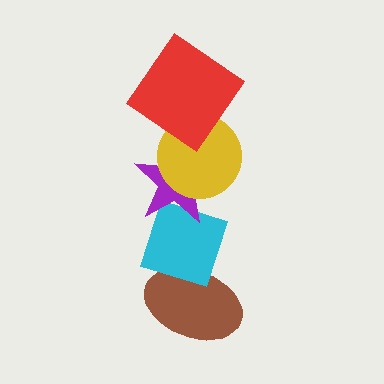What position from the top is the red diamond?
The red diamond is 1st from the top.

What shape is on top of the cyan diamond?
The purple star is on top of the cyan diamond.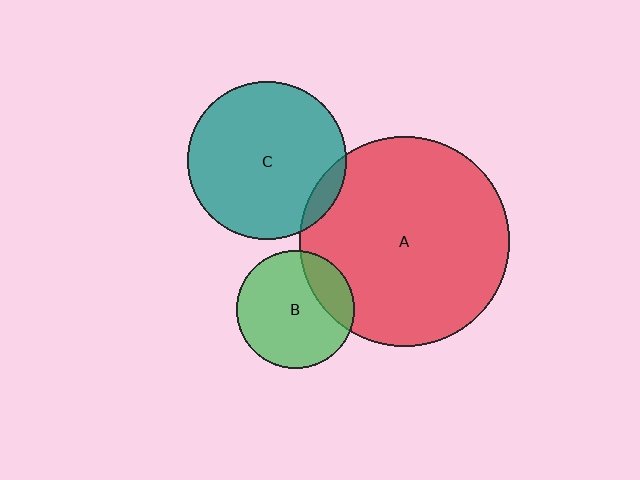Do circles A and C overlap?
Yes.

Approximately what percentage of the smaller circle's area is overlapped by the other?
Approximately 10%.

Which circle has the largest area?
Circle A (red).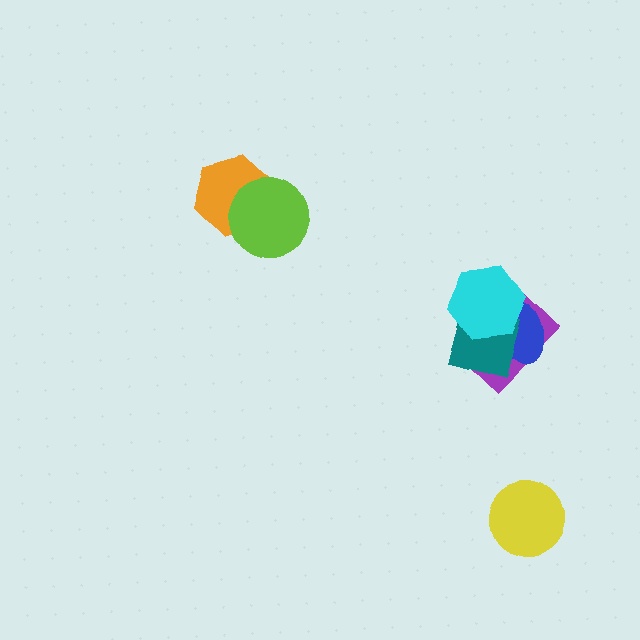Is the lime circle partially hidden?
No, no other shape covers it.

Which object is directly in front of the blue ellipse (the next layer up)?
The teal square is directly in front of the blue ellipse.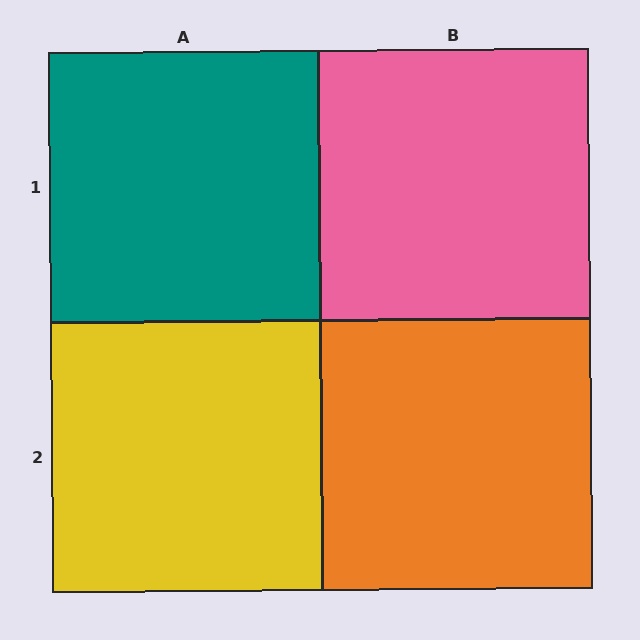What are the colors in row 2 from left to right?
Yellow, orange.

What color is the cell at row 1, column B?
Pink.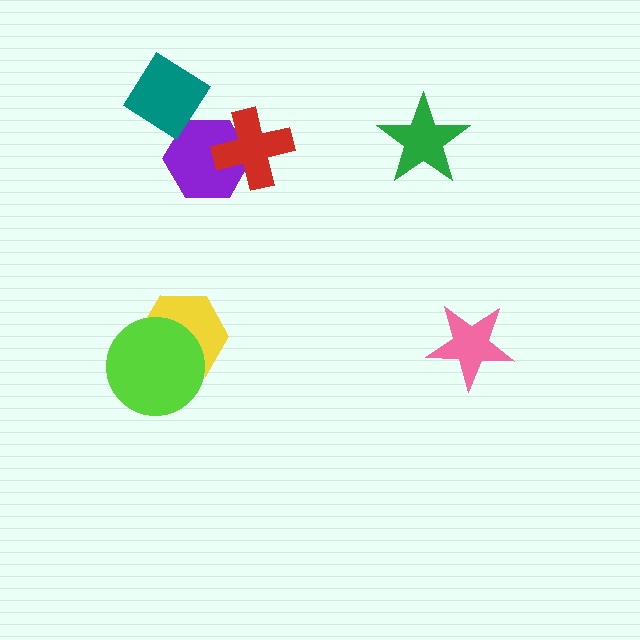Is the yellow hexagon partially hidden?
Yes, it is partially covered by another shape.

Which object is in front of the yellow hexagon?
The lime circle is in front of the yellow hexagon.